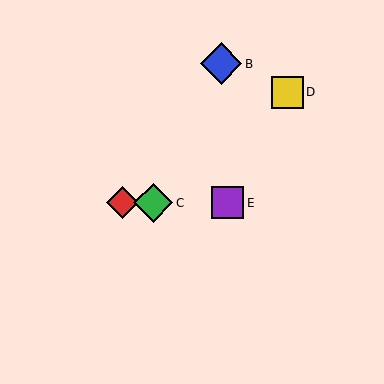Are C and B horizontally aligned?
No, C is at y≈203 and B is at y≈64.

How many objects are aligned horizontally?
3 objects (A, C, E) are aligned horizontally.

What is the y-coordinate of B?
Object B is at y≈64.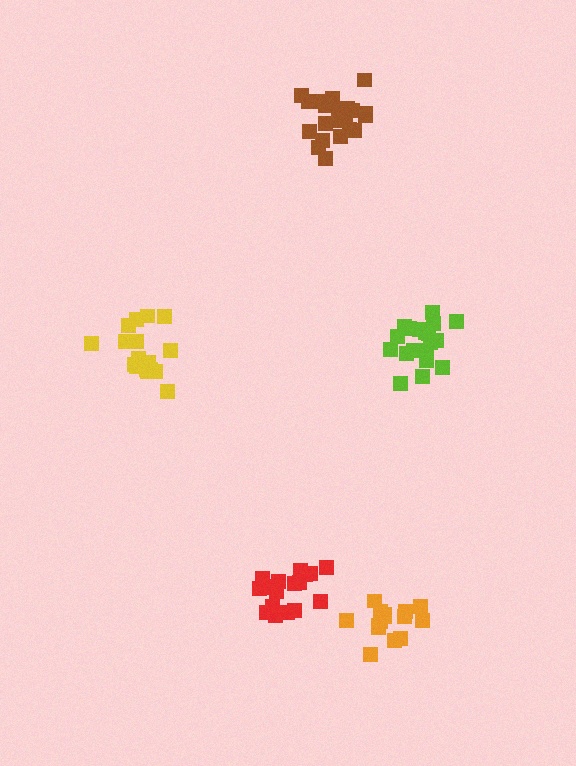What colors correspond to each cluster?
The clusters are colored: brown, yellow, red, lime, orange.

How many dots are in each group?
Group 1: 21 dots, Group 2: 18 dots, Group 3: 18 dots, Group 4: 20 dots, Group 5: 15 dots (92 total).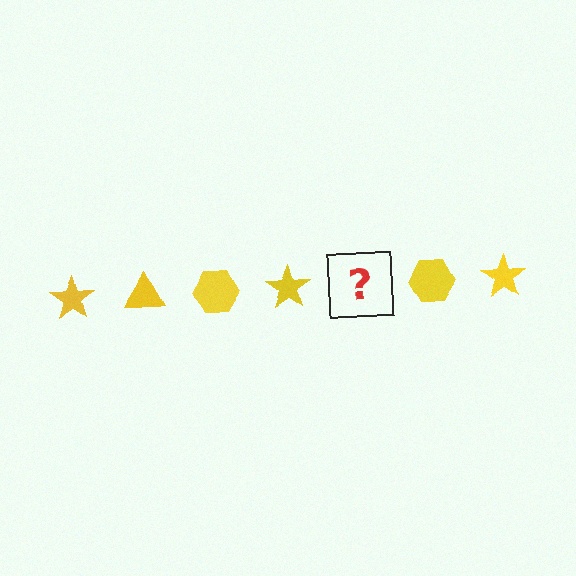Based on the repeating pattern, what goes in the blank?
The blank should be a yellow triangle.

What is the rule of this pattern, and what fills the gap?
The rule is that the pattern cycles through star, triangle, hexagon shapes in yellow. The gap should be filled with a yellow triangle.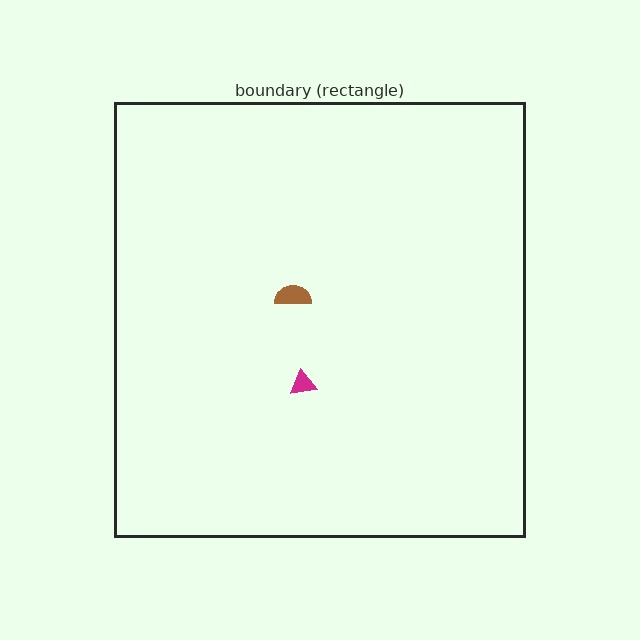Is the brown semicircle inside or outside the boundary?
Inside.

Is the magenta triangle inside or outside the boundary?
Inside.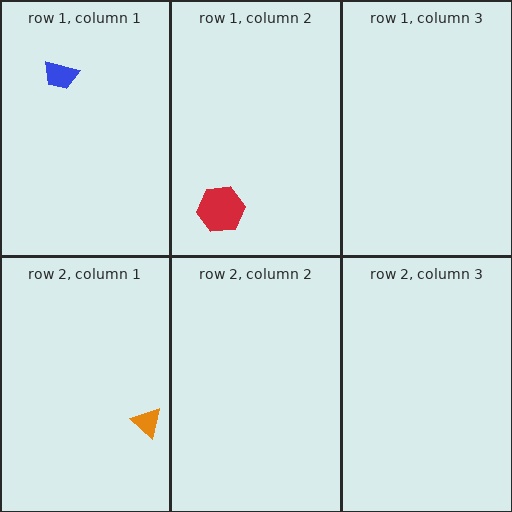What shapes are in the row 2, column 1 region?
The orange triangle.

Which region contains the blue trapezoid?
The row 1, column 1 region.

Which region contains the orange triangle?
The row 2, column 1 region.